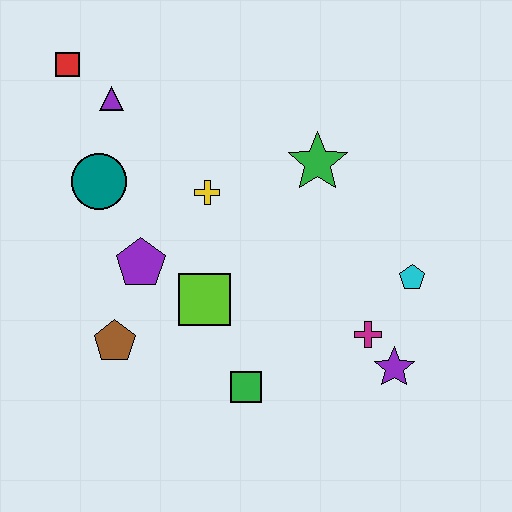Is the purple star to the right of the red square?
Yes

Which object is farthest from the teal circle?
The purple star is farthest from the teal circle.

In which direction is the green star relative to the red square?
The green star is to the right of the red square.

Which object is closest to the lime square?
The purple pentagon is closest to the lime square.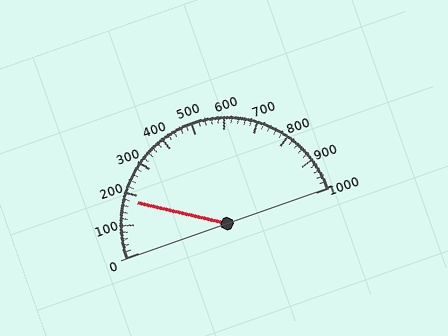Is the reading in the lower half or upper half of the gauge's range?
The reading is in the lower half of the range (0 to 1000).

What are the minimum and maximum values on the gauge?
The gauge ranges from 0 to 1000.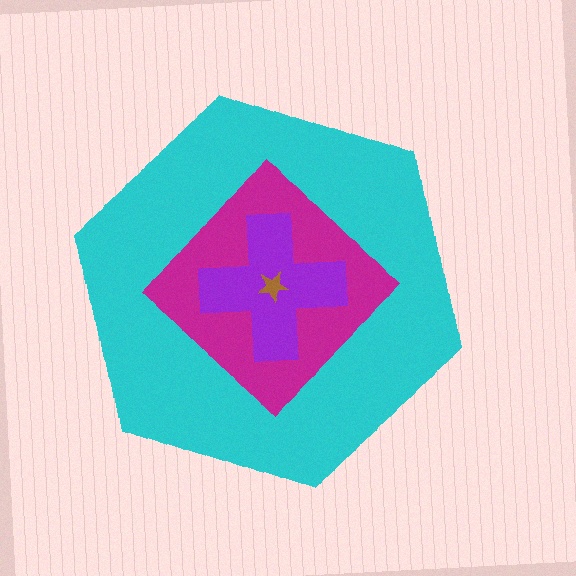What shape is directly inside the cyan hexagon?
The magenta diamond.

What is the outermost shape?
The cyan hexagon.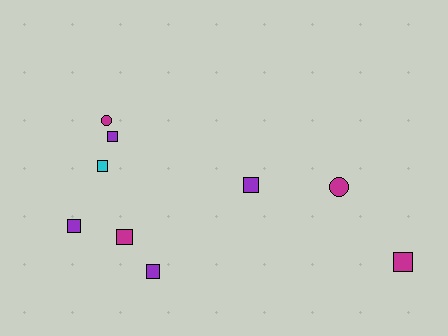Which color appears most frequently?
Magenta, with 4 objects.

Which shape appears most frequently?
Square, with 7 objects.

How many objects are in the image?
There are 9 objects.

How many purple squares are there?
There are 4 purple squares.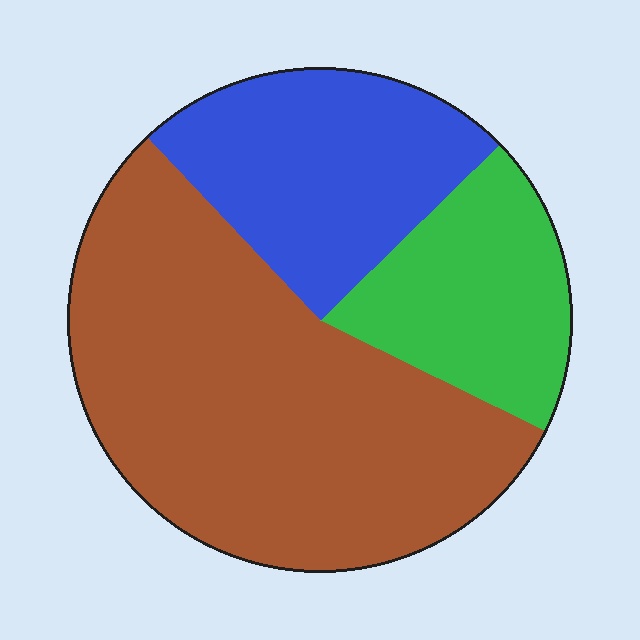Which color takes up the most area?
Brown, at roughly 55%.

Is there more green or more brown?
Brown.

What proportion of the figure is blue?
Blue covers roughly 25% of the figure.